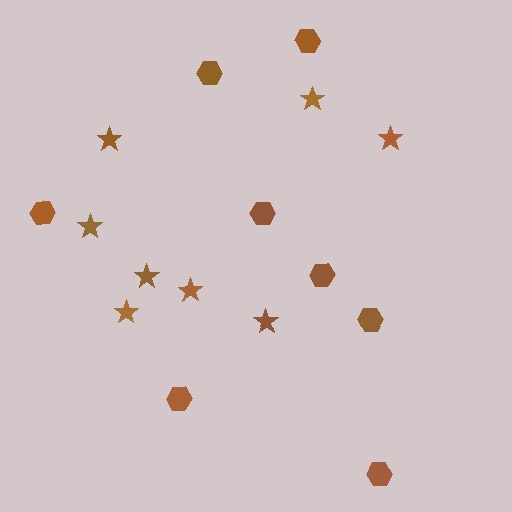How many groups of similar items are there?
There are 2 groups: one group of hexagons (8) and one group of stars (8).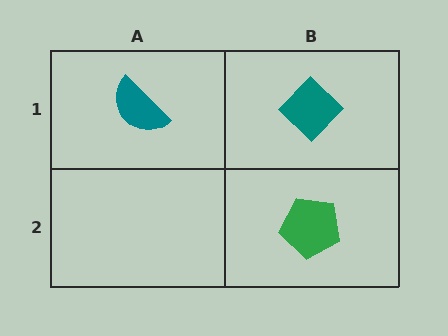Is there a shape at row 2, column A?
No, that cell is empty.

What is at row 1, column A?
A teal semicircle.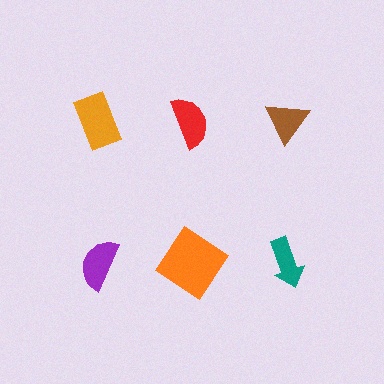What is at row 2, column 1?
A purple semicircle.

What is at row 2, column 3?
A teal arrow.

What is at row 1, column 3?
A brown triangle.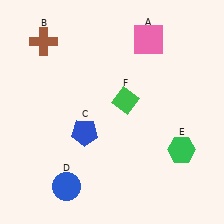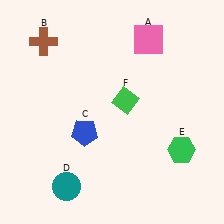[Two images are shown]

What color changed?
The circle (D) changed from blue in Image 1 to teal in Image 2.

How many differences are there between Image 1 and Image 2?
There is 1 difference between the two images.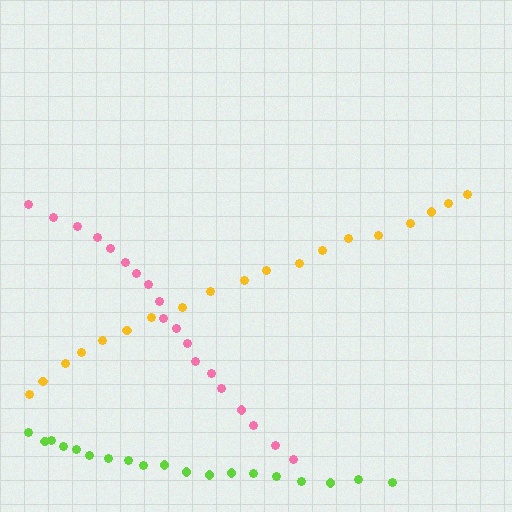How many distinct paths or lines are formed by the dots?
There are 3 distinct paths.